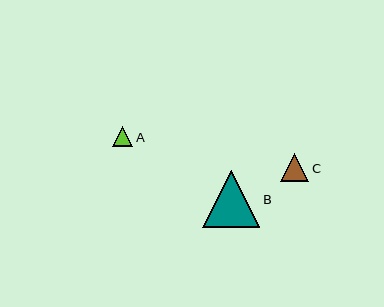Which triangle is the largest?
Triangle B is the largest with a size of approximately 57 pixels.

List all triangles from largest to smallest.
From largest to smallest: B, C, A.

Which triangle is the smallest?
Triangle A is the smallest with a size of approximately 20 pixels.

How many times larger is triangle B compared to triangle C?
Triangle B is approximately 2.1 times the size of triangle C.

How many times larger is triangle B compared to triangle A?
Triangle B is approximately 2.8 times the size of triangle A.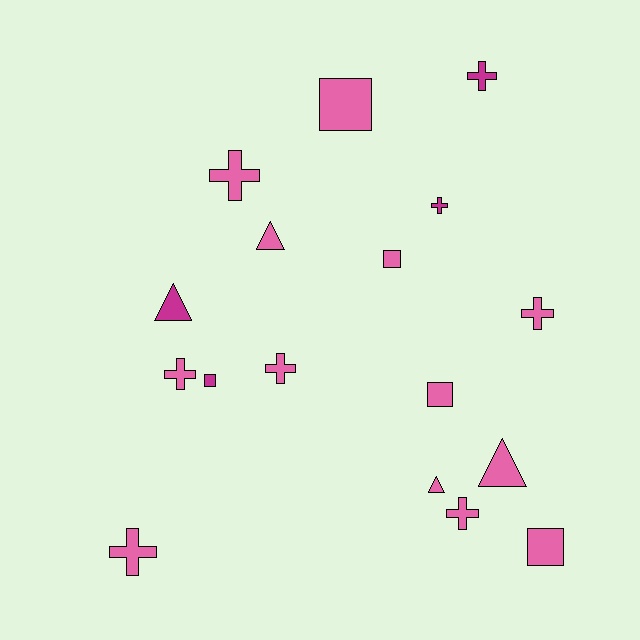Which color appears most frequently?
Pink, with 13 objects.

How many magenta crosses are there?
There are 2 magenta crosses.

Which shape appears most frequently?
Cross, with 8 objects.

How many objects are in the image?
There are 17 objects.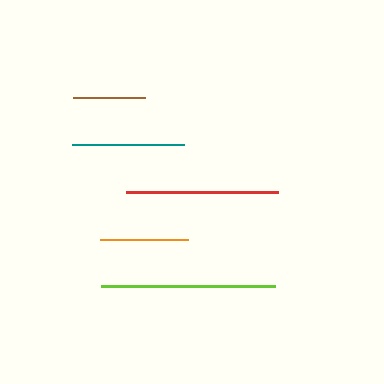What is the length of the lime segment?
The lime segment is approximately 174 pixels long.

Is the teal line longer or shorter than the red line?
The red line is longer than the teal line.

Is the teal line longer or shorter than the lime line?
The lime line is longer than the teal line.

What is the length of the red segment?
The red segment is approximately 152 pixels long.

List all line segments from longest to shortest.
From longest to shortest: lime, red, teal, orange, brown.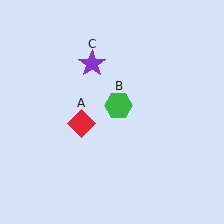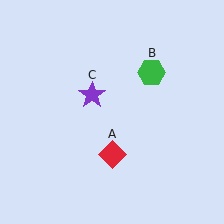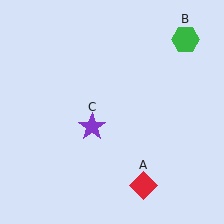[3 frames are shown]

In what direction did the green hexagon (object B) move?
The green hexagon (object B) moved up and to the right.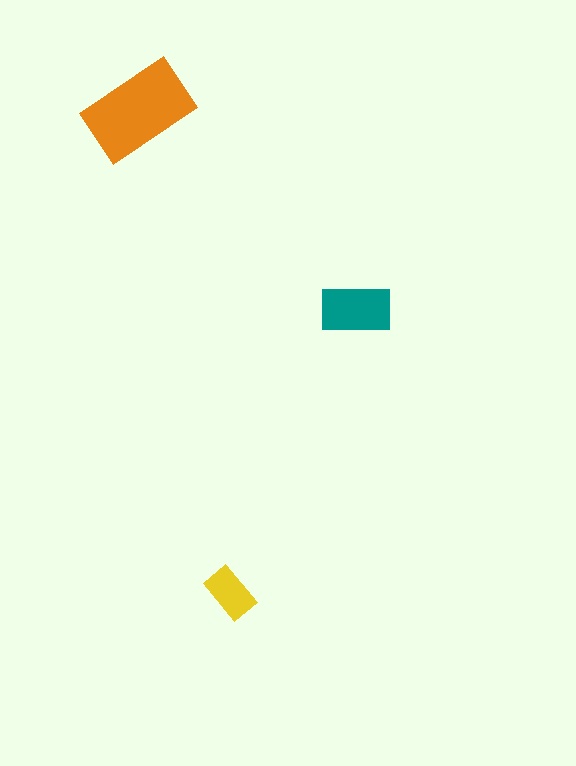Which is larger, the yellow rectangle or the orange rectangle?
The orange one.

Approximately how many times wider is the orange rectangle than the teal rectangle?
About 1.5 times wider.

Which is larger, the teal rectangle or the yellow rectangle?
The teal one.